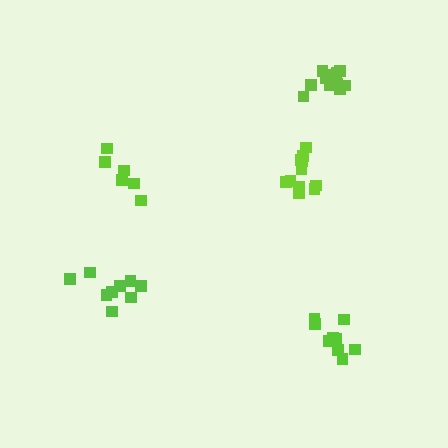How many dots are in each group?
Group 1: 9 dots, Group 2: 9 dots, Group 3: 11 dots, Group 4: 11 dots, Group 5: 6 dots (46 total).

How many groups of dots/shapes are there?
There are 5 groups.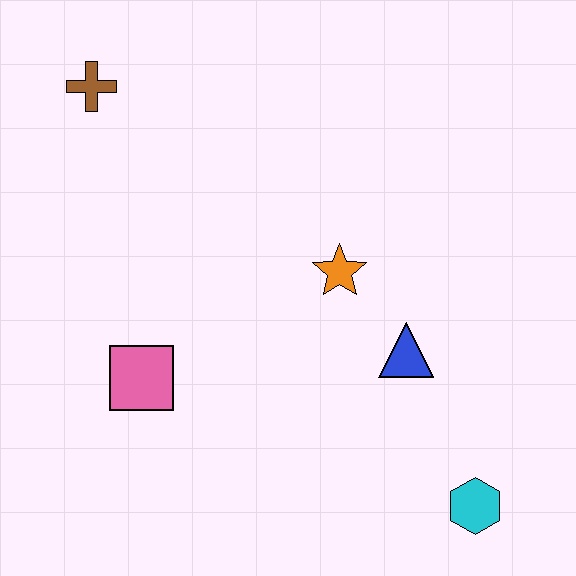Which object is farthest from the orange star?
The brown cross is farthest from the orange star.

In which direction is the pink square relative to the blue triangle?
The pink square is to the left of the blue triangle.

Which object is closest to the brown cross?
The pink square is closest to the brown cross.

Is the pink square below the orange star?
Yes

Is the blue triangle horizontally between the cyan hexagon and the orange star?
Yes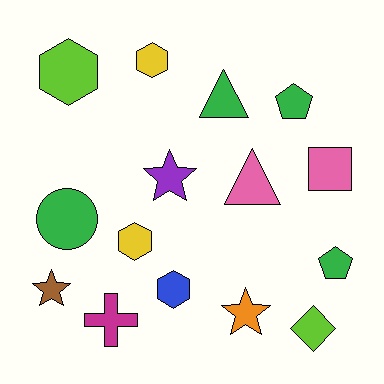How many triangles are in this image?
There are 2 triangles.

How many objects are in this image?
There are 15 objects.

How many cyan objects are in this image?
There are no cyan objects.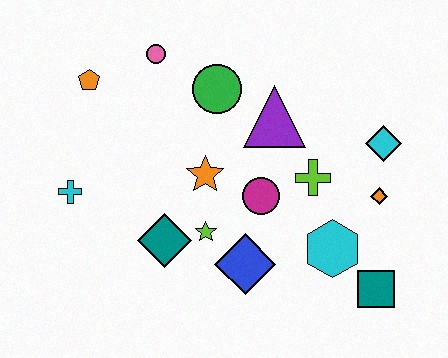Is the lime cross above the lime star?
Yes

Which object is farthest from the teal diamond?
The cyan diamond is farthest from the teal diamond.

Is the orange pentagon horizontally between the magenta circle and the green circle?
No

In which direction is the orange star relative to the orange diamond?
The orange star is to the left of the orange diamond.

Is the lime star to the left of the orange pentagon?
No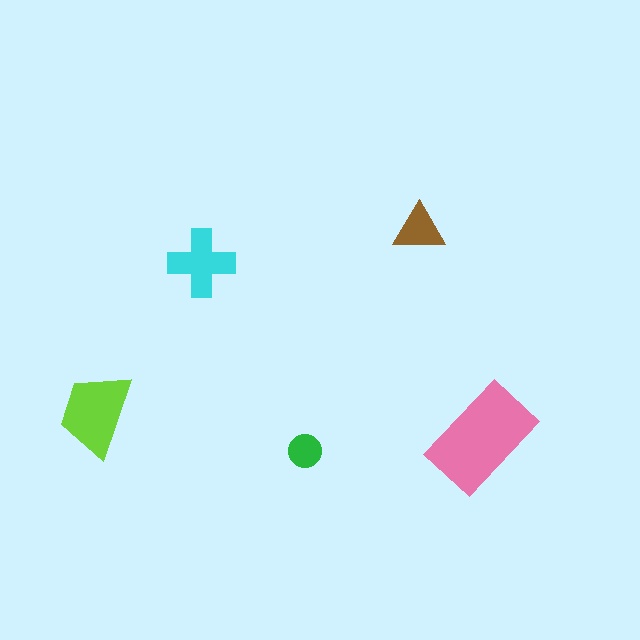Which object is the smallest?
The green circle.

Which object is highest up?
The brown triangle is topmost.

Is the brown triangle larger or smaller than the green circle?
Larger.